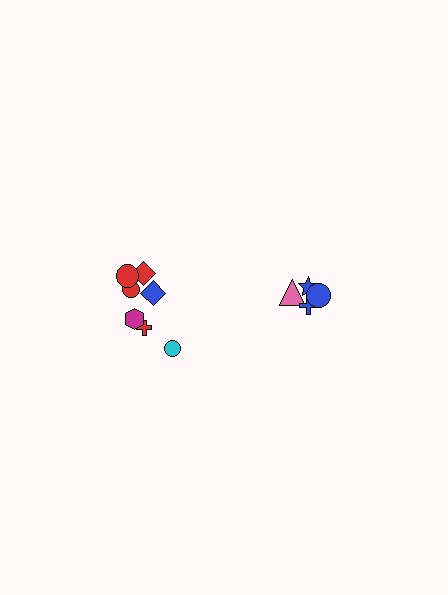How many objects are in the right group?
There are 4 objects.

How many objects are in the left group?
There are 7 objects.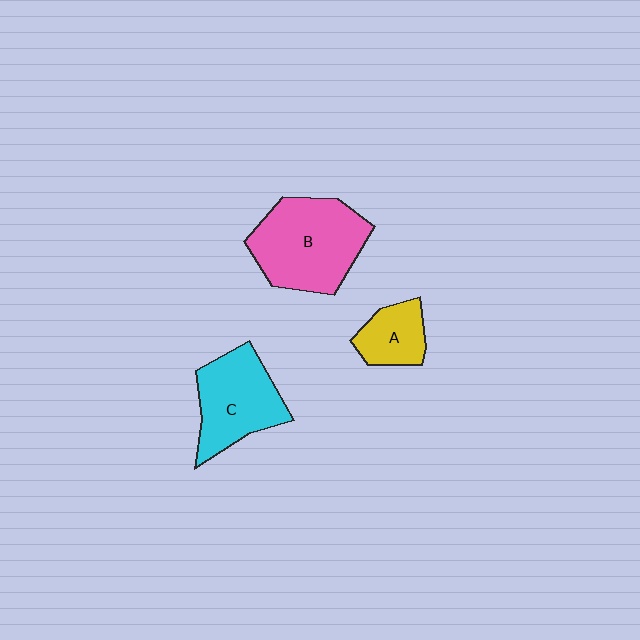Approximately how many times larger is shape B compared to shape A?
Approximately 2.4 times.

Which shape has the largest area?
Shape B (pink).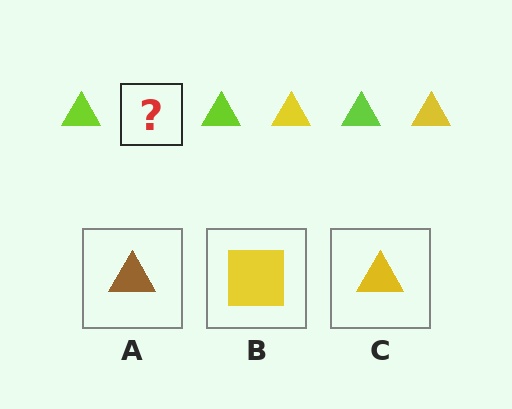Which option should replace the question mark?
Option C.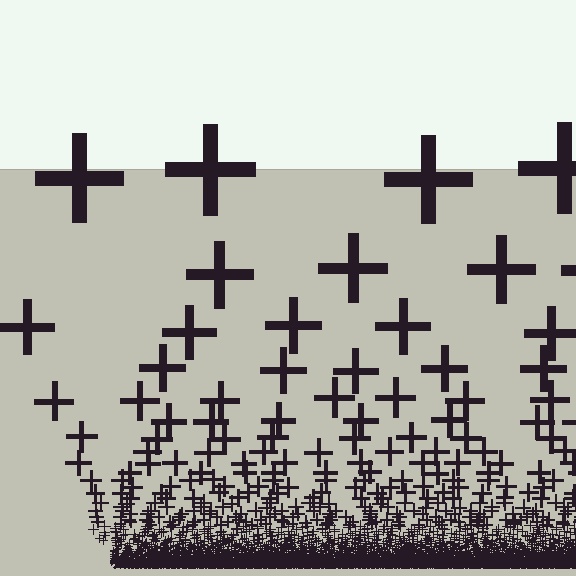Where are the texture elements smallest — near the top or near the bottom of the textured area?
Near the bottom.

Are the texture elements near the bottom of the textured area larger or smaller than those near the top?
Smaller. The gradient is inverted — elements near the bottom are smaller and denser.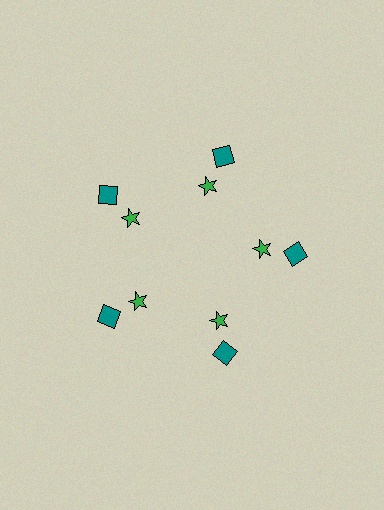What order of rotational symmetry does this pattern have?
This pattern has 5-fold rotational symmetry.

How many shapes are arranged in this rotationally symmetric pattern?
There are 10 shapes, arranged in 5 groups of 2.